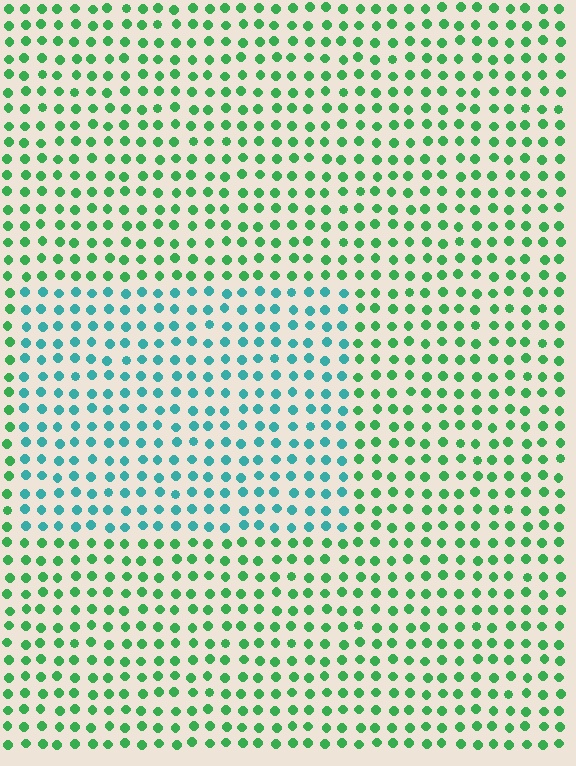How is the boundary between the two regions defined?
The boundary is defined purely by a slight shift in hue (about 45 degrees). Spacing, size, and orientation are identical on both sides.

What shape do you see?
I see a rectangle.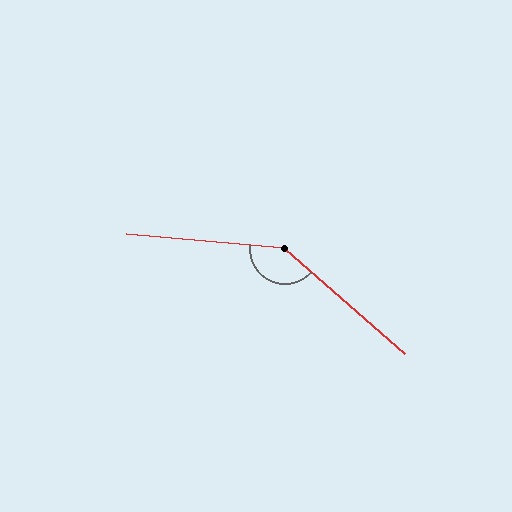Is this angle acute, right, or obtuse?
It is obtuse.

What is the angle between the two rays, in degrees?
Approximately 144 degrees.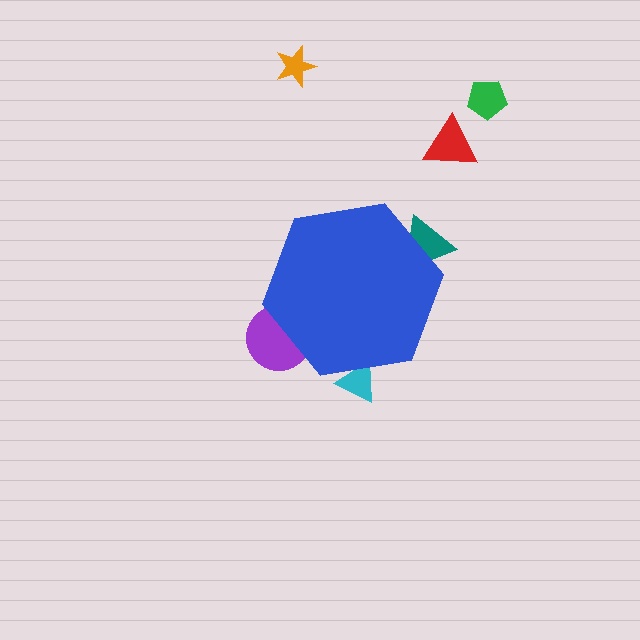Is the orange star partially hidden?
No, the orange star is fully visible.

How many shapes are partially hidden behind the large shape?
3 shapes are partially hidden.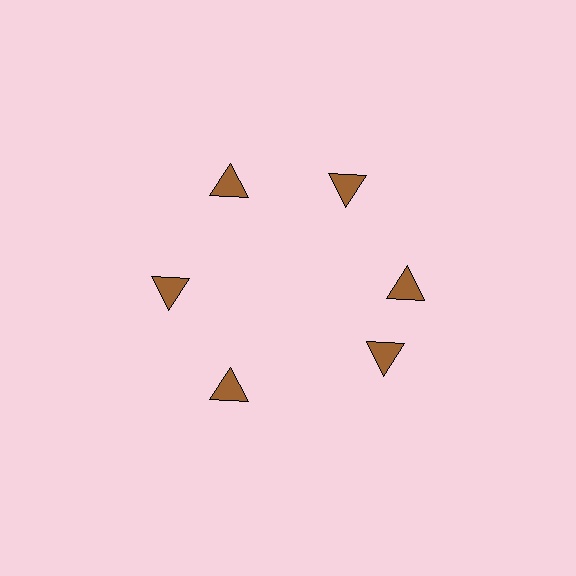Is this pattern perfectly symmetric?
No. The 6 brown triangles are arranged in a ring, but one element near the 5 o'clock position is rotated out of alignment along the ring, breaking the 6-fold rotational symmetry.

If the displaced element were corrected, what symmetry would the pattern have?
It would have 6-fold rotational symmetry — the pattern would map onto itself every 60 degrees.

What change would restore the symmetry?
The symmetry would be restored by rotating it back into even spacing with its neighbors so that all 6 triangles sit at equal angles and equal distance from the center.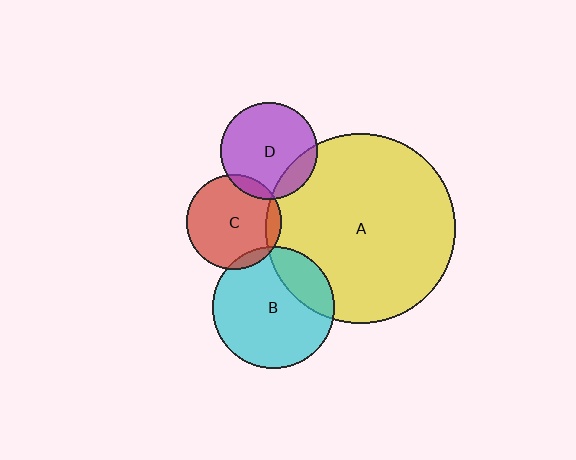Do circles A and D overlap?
Yes.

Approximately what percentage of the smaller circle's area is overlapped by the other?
Approximately 15%.